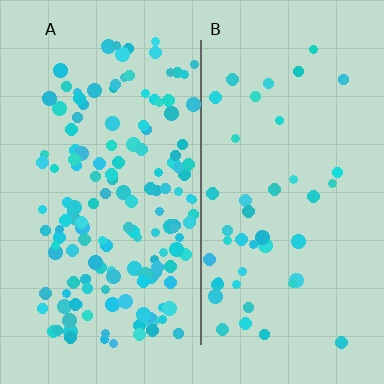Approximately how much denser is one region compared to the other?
Approximately 3.5× — region A over region B.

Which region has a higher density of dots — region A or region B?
A (the left).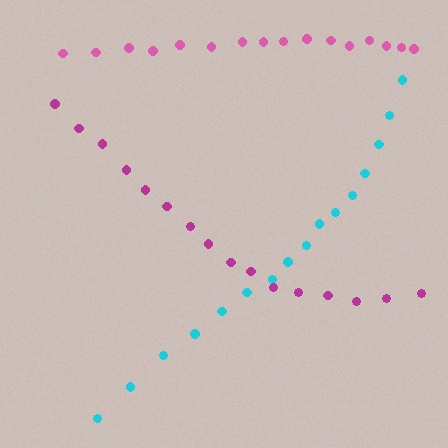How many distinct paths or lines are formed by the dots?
There are 3 distinct paths.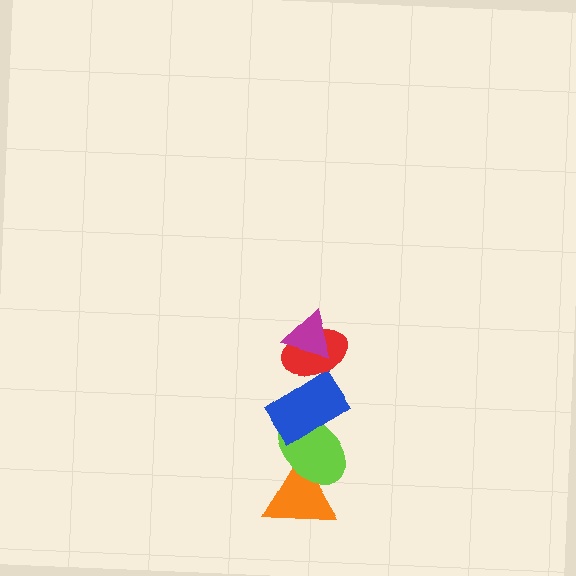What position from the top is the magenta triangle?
The magenta triangle is 1st from the top.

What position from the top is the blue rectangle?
The blue rectangle is 3rd from the top.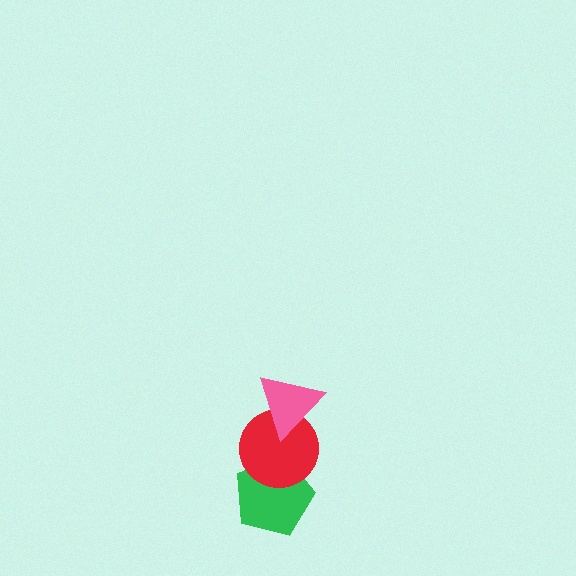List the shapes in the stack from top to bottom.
From top to bottom: the pink triangle, the red circle, the green pentagon.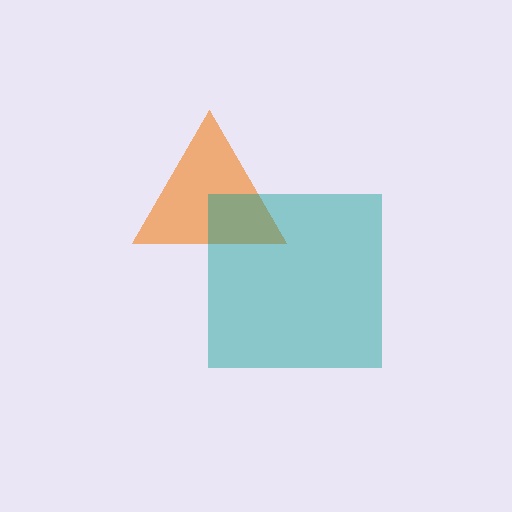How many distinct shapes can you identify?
There are 2 distinct shapes: an orange triangle, a teal square.